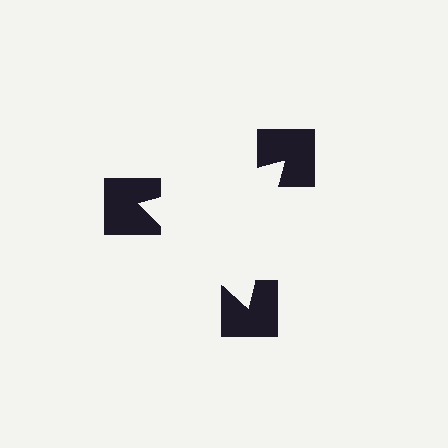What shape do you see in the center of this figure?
An illusory triangle — its edges are inferred from the aligned wedge cuts in the notched squares, not physically drawn.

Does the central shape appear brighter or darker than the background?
It typically appears slightly brighter than the background, even though no actual brightness change is drawn.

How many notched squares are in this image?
There are 3 — one at each vertex of the illusory triangle.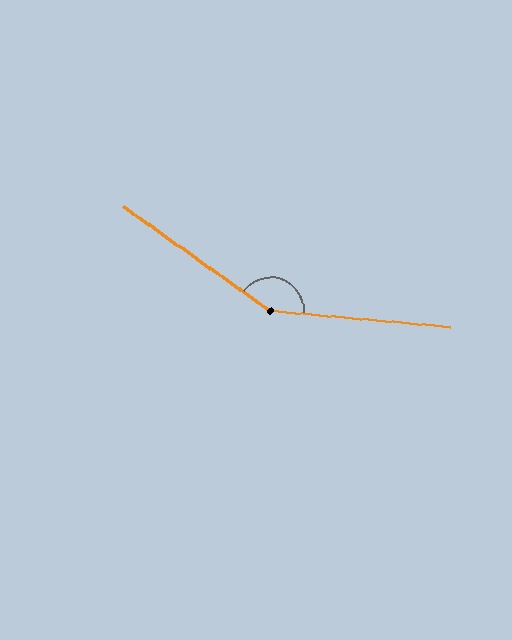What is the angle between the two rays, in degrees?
Approximately 150 degrees.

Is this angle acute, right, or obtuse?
It is obtuse.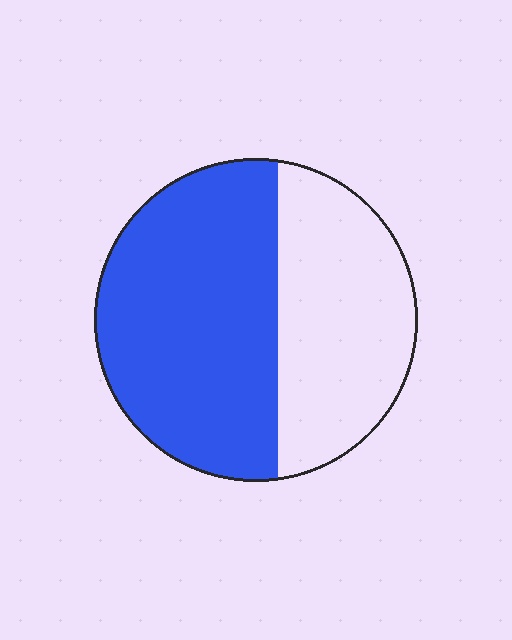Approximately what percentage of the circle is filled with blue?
Approximately 60%.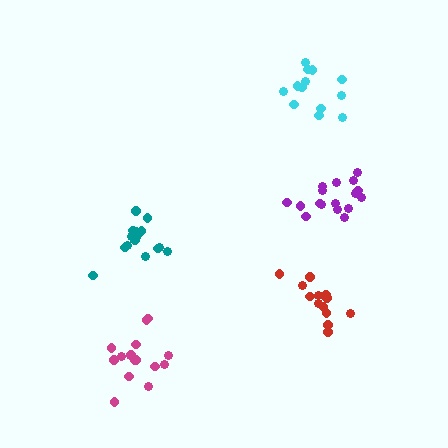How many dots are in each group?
Group 1: 16 dots, Group 2: 13 dots, Group 3: 15 dots, Group 4: 13 dots, Group 5: 17 dots (74 total).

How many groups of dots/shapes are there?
There are 5 groups.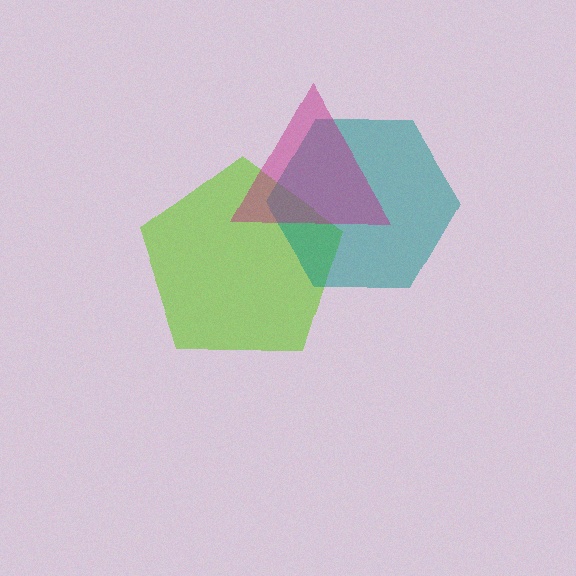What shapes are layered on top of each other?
The layered shapes are: a lime pentagon, a teal hexagon, a magenta triangle.